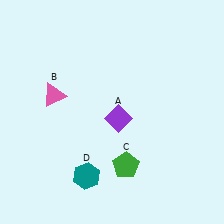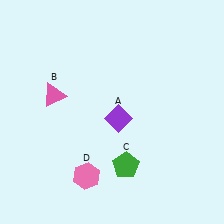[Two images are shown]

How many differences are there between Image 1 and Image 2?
There is 1 difference between the two images.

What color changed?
The hexagon (D) changed from teal in Image 1 to pink in Image 2.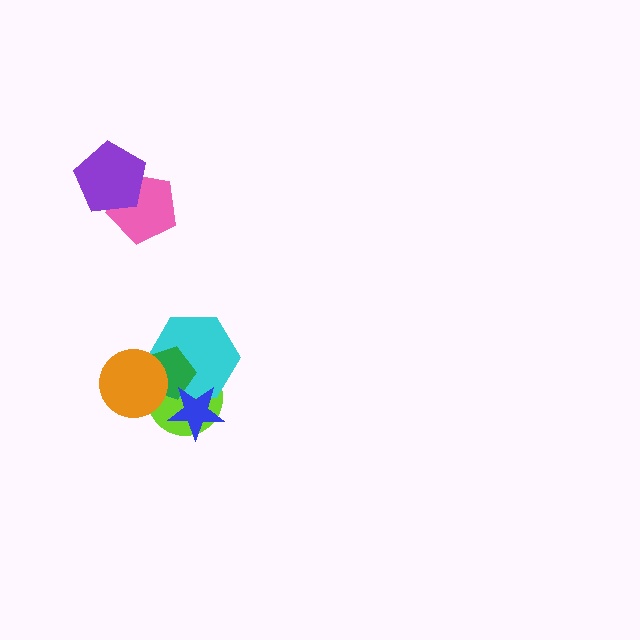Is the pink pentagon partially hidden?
Yes, it is partially covered by another shape.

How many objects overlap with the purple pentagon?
1 object overlaps with the purple pentagon.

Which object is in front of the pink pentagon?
The purple pentagon is in front of the pink pentagon.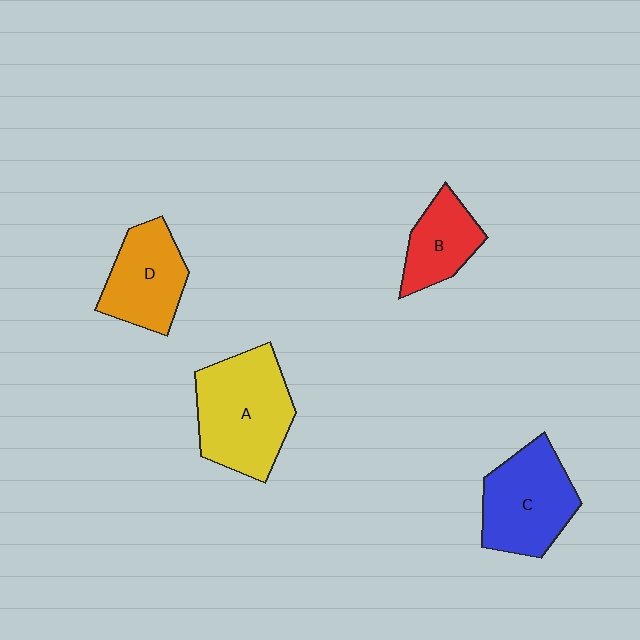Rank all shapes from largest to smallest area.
From largest to smallest: A (yellow), C (blue), D (orange), B (red).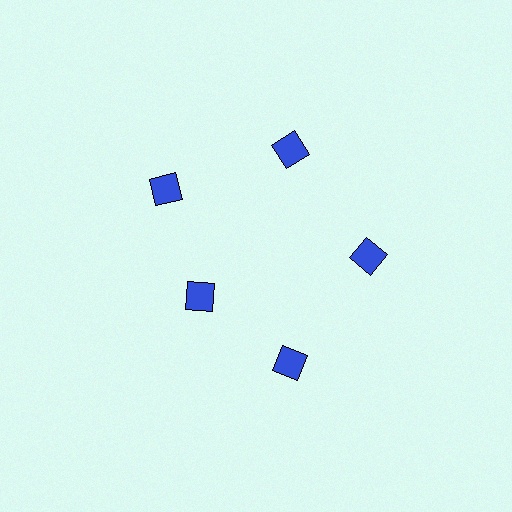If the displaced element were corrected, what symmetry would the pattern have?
It would have 5-fold rotational symmetry — the pattern would map onto itself every 72 degrees.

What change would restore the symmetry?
The symmetry would be restored by moving it outward, back onto the ring so that all 5 diamonds sit at equal angles and equal distance from the center.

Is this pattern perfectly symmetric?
No. The 5 blue diamonds are arranged in a ring, but one element near the 8 o'clock position is pulled inward toward the center, breaking the 5-fold rotational symmetry.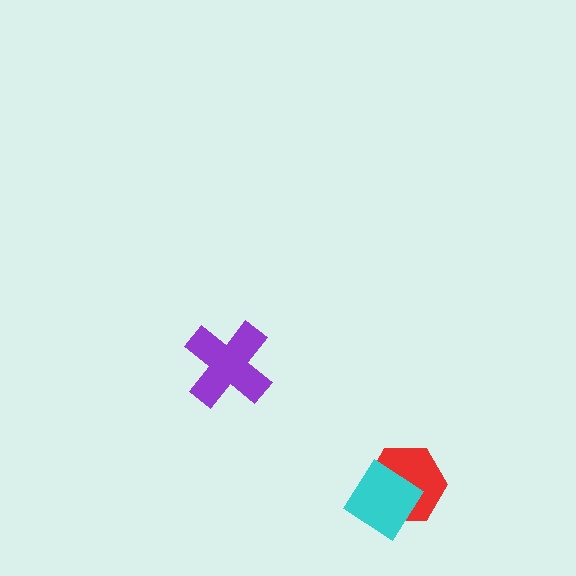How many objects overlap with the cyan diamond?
1 object overlaps with the cyan diamond.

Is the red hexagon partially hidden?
Yes, it is partially covered by another shape.